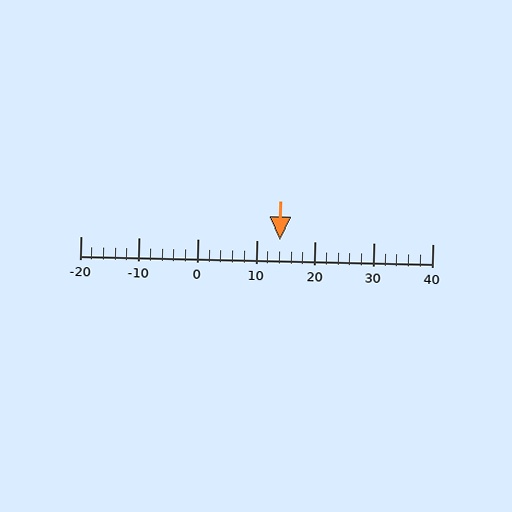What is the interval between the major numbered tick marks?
The major tick marks are spaced 10 units apart.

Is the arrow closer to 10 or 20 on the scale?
The arrow is closer to 10.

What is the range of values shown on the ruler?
The ruler shows values from -20 to 40.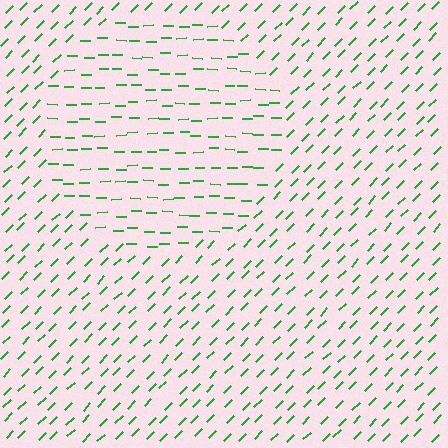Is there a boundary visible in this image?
Yes, there is a texture boundary formed by a change in line orientation.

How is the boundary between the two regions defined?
The boundary is defined purely by a change in line orientation (approximately 45 degrees difference). All lines are the same color and thickness.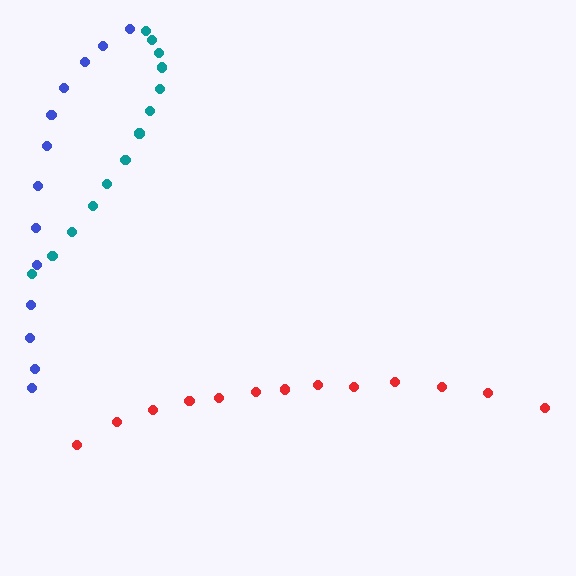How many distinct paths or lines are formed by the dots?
There are 3 distinct paths.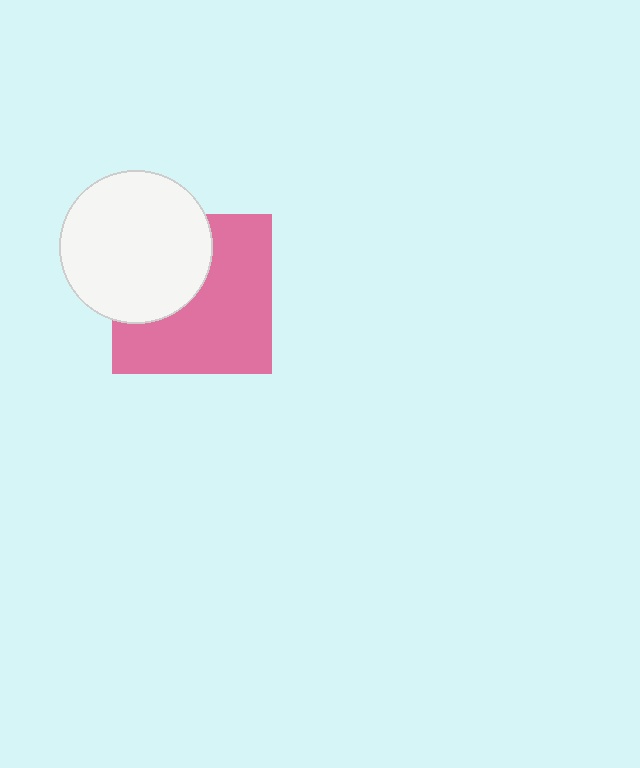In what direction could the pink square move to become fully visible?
The pink square could move toward the lower-right. That would shift it out from behind the white circle entirely.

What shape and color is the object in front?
The object in front is a white circle.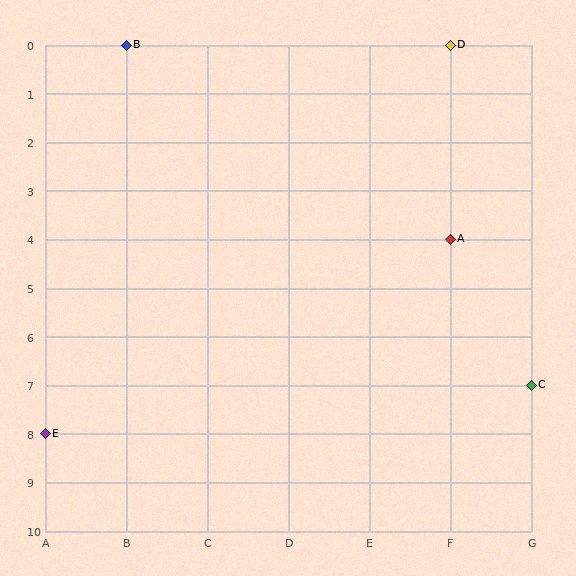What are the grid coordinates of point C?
Point C is at grid coordinates (G, 7).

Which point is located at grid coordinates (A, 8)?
Point E is at (A, 8).